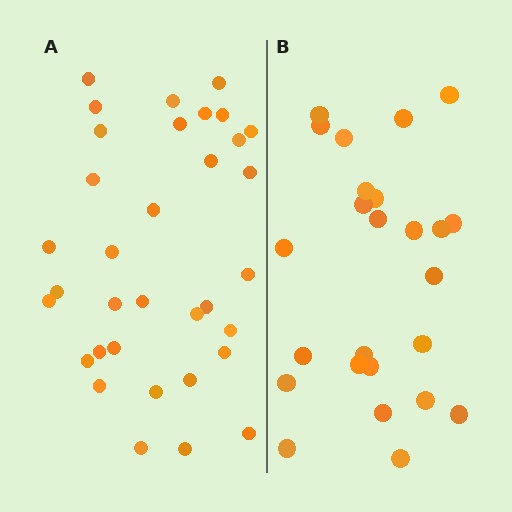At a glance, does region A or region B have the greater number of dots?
Region A (the left region) has more dots.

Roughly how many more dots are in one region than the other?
Region A has roughly 8 or so more dots than region B.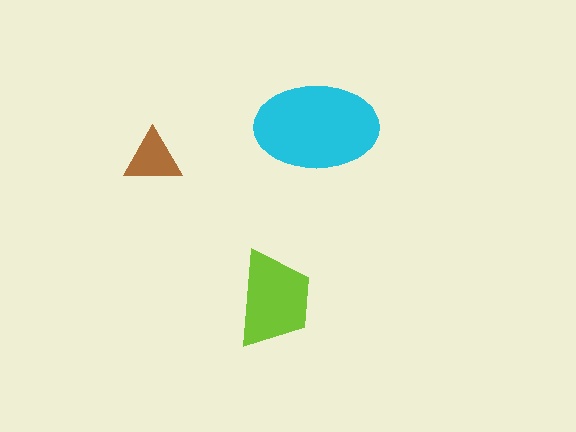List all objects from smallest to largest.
The brown triangle, the lime trapezoid, the cyan ellipse.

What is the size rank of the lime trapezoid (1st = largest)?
2nd.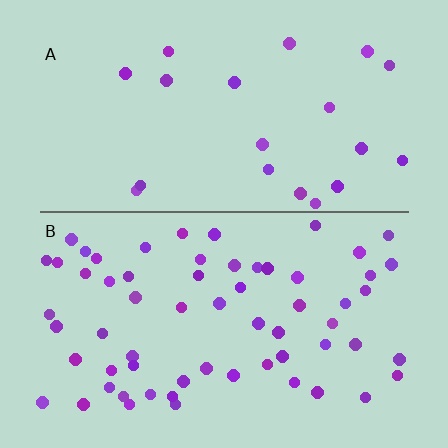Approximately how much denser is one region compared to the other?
Approximately 3.0× — region B over region A.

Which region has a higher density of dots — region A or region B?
B (the bottom).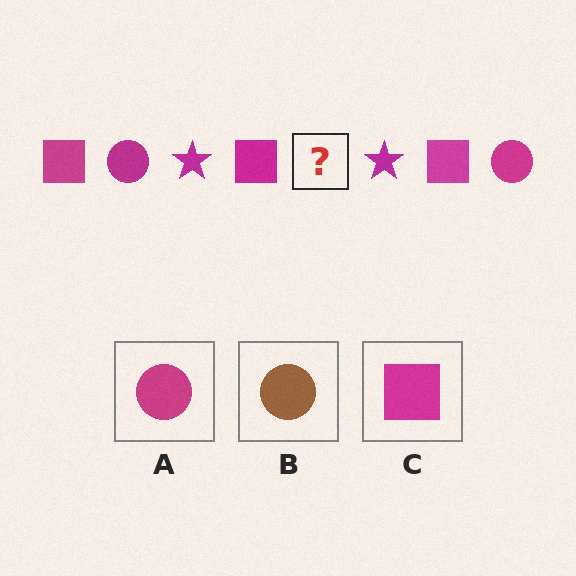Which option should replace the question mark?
Option A.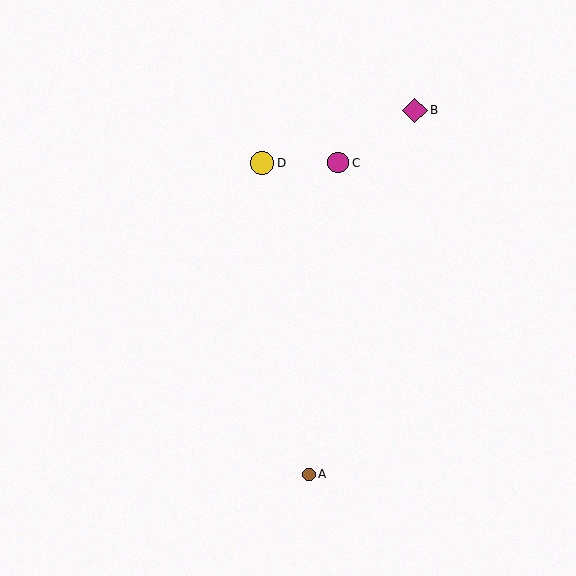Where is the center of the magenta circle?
The center of the magenta circle is at (338, 163).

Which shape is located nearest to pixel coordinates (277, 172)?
The yellow circle (labeled D) at (262, 163) is nearest to that location.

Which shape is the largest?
The magenta diamond (labeled B) is the largest.